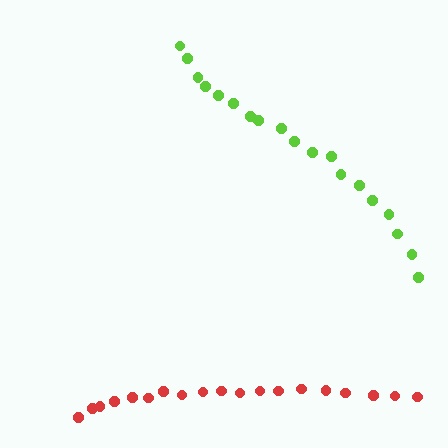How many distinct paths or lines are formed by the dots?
There are 2 distinct paths.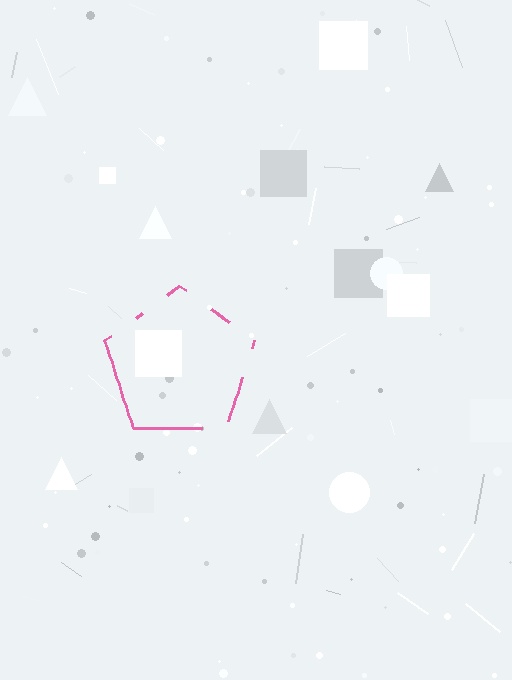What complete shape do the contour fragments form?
The contour fragments form a pentagon.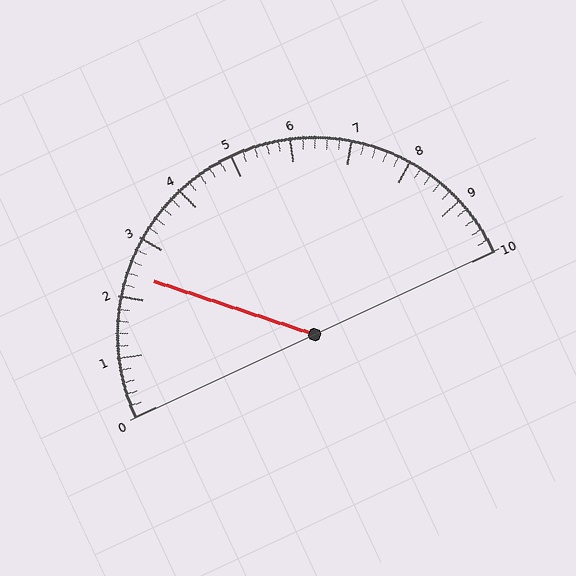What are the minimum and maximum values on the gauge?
The gauge ranges from 0 to 10.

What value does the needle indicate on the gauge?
The needle indicates approximately 2.4.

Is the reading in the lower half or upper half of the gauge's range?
The reading is in the lower half of the range (0 to 10).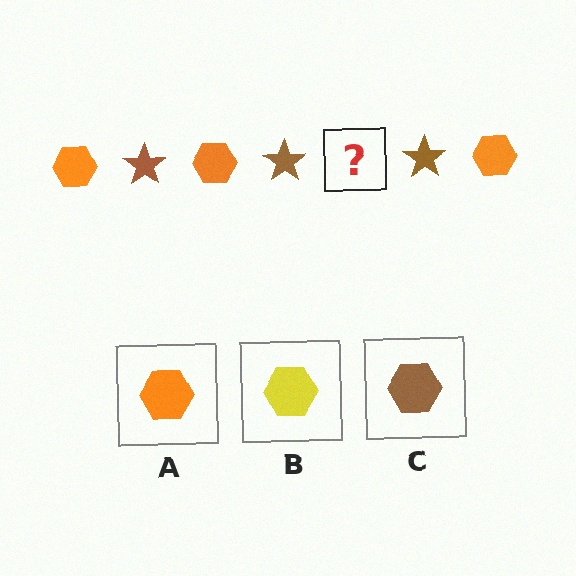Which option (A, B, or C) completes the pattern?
A.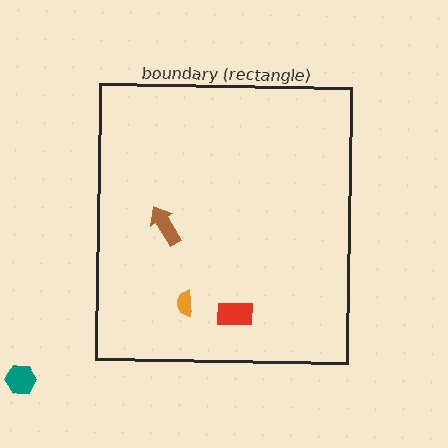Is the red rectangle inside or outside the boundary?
Inside.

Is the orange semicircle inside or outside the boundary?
Inside.